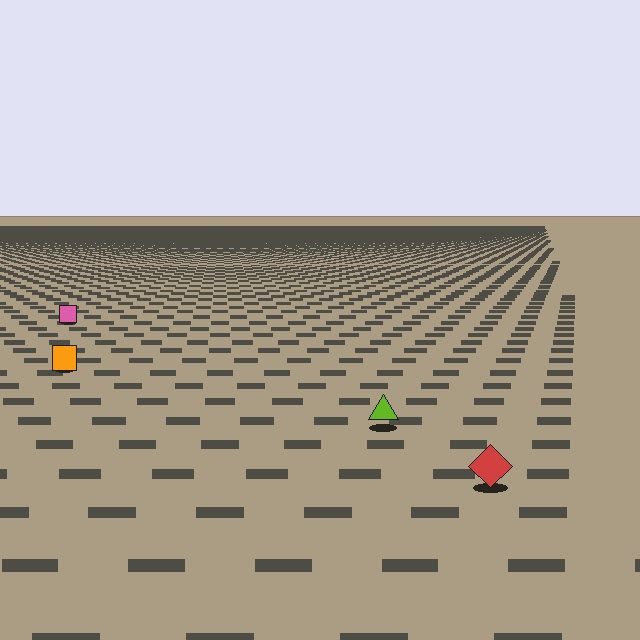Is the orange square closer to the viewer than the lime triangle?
No. The lime triangle is closer — you can tell from the texture gradient: the ground texture is coarser near it.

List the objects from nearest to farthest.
From nearest to farthest: the red diamond, the lime triangle, the orange square, the pink square.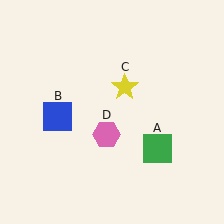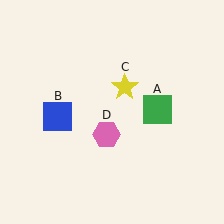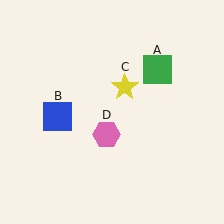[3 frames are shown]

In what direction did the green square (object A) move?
The green square (object A) moved up.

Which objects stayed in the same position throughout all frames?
Blue square (object B) and yellow star (object C) and pink hexagon (object D) remained stationary.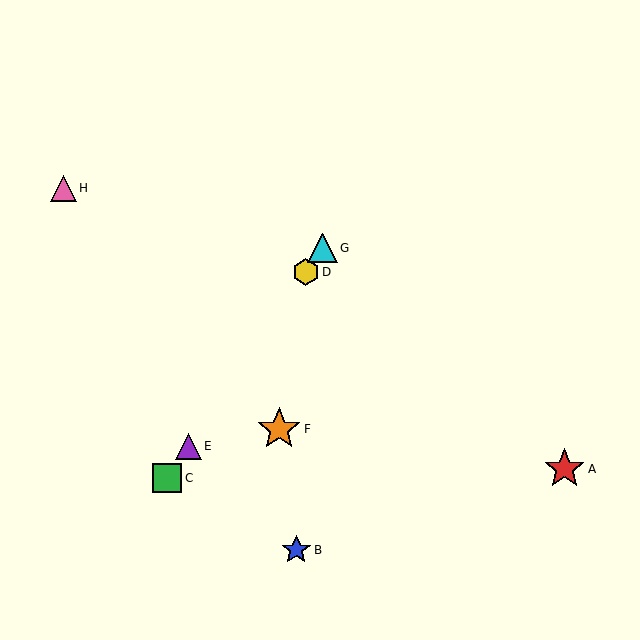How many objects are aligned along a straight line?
4 objects (C, D, E, G) are aligned along a straight line.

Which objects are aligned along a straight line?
Objects C, D, E, G are aligned along a straight line.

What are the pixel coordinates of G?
Object G is at (322, 248).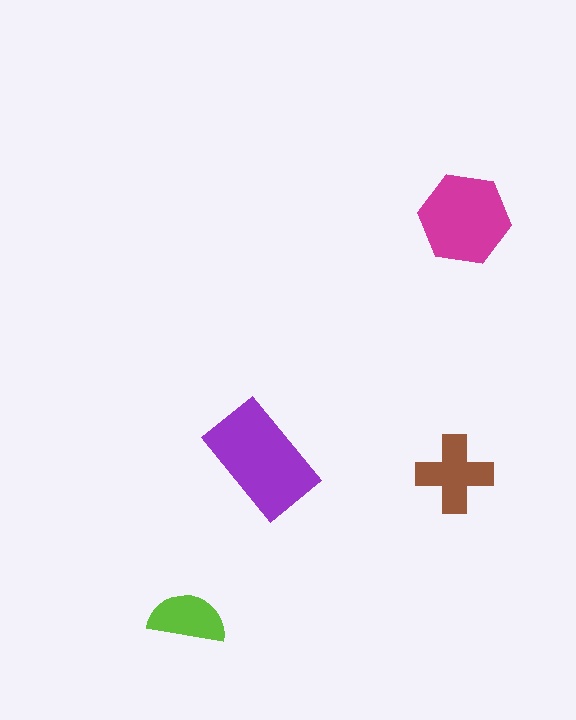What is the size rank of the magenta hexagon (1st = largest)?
2nd.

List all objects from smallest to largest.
The lime semicircle, the brown cross, the magenta hexagon, the purple rectangle.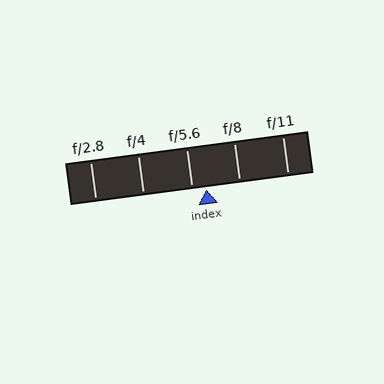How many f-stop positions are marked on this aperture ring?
There are 5 f-stop positions marked.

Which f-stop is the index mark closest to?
The index mark is closest to f/5.6.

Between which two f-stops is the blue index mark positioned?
The index mark is between f/5.6 and f/8.